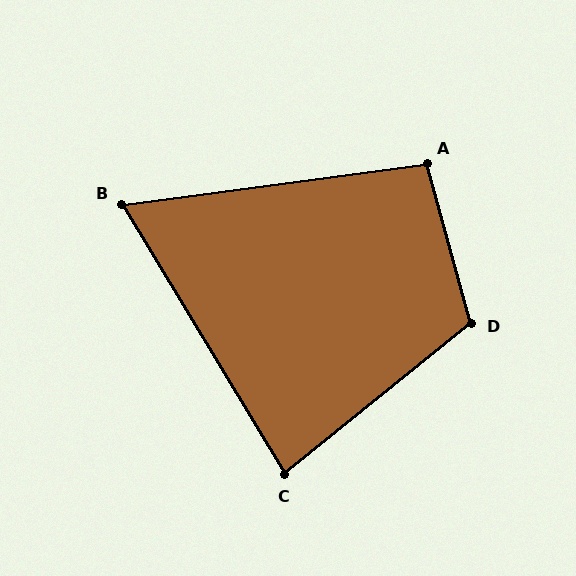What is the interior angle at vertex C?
Approximately 82 degrees (acute).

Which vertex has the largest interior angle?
D, at approximately 113 degrees.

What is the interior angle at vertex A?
Approximately 98 degrees (obtuse).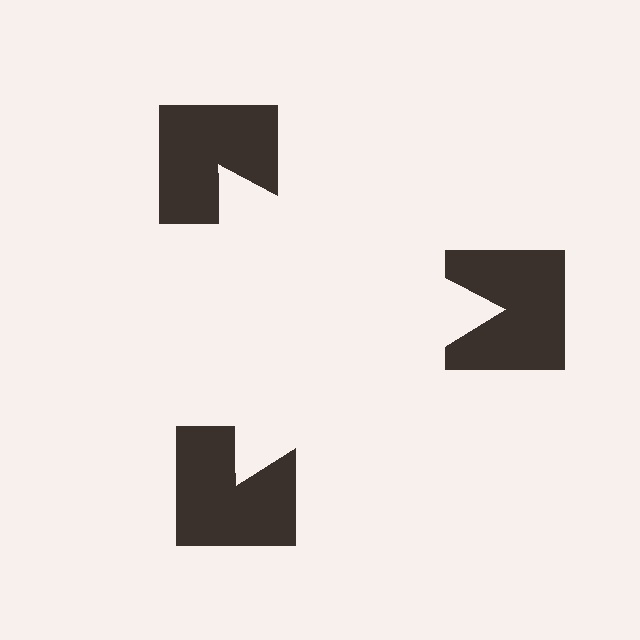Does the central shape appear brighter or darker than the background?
It typically appears slightly brighter than the background, even though no actual brightness change is drawn.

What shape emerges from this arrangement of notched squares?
An illusory triangle — its edges are inferred from the aligned wedge cuts in the notched squares, not physically drawn.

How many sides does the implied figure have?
3 sides.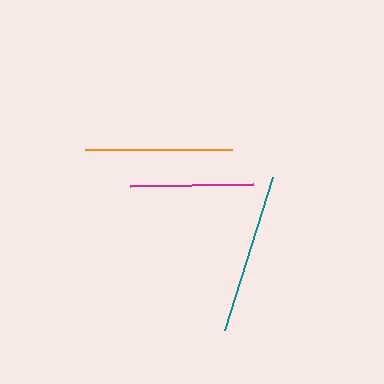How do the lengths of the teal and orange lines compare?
The teal and orange lines are approximately the same length.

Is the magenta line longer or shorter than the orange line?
The orange line is longer than the magenta line.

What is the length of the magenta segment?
The magenta segment is approximately 123 pixels long.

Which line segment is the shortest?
The magenta line is the shortest at approximately 123 pixels.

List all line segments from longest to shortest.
From longest to shortest: teal, orange, magenta.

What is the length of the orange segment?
The orange segment is approximately 148 pixels long.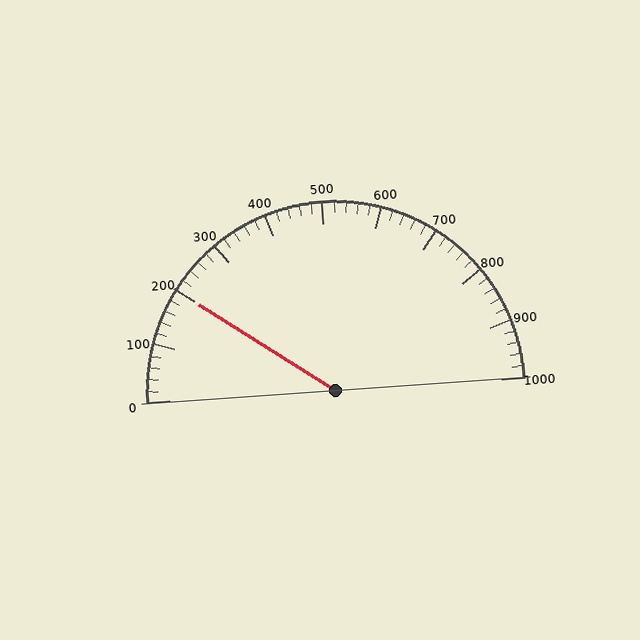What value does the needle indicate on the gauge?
The needle indicates approximately 200.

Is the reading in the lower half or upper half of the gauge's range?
The reading is in the lower half of the range (0 to 1000).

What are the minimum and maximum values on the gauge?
The gauge ranges from 0 to 1000.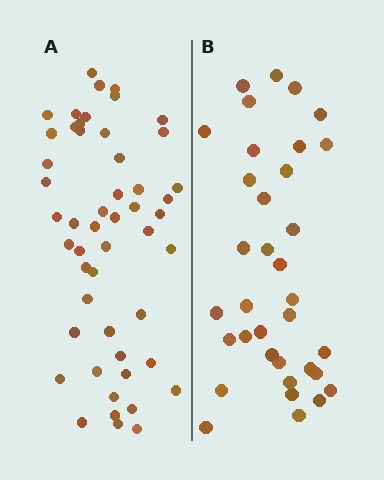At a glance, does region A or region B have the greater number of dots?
Region A (the left region) has more dots.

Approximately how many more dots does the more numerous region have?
Region A has approximately 15 more dots than region B.